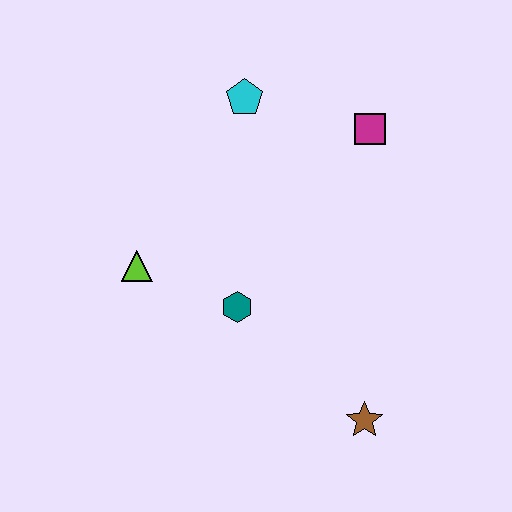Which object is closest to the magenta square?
The cyan pentagon is closest to the magenta square.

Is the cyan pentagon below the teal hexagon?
No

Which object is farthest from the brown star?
The cyan pentagon is farthest from the brown star.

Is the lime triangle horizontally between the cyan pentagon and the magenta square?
No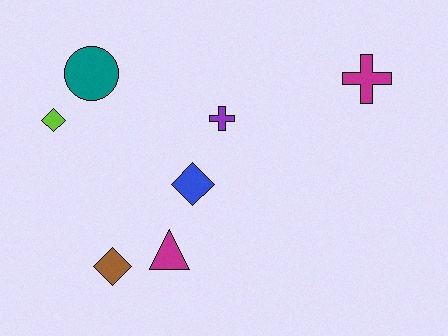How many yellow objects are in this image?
There are no yellow objects.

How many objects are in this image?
There are 7 objects.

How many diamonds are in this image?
There are 3 diamonds.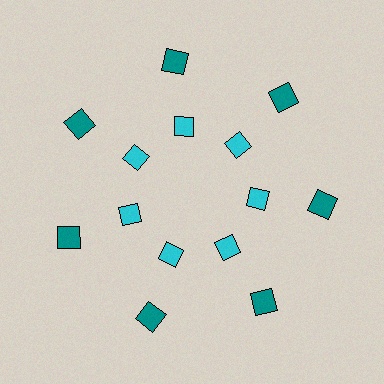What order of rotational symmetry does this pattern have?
This pattern has 7-fold rotational symmetry.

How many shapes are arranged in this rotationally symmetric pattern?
There are 14 shapes, arranged in 7 groups of 2.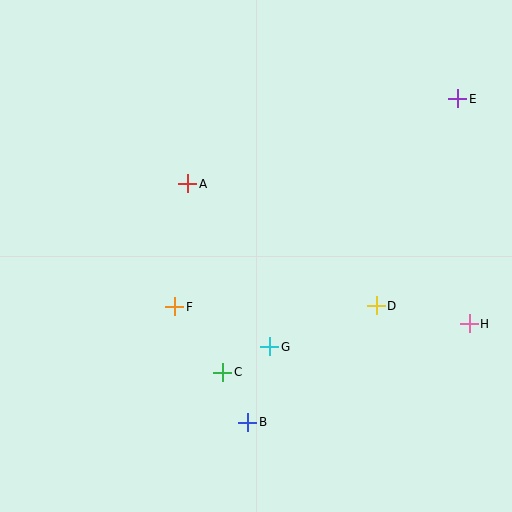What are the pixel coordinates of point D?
Point D is at (376, 306).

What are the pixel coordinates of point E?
Point E is at (458, 99).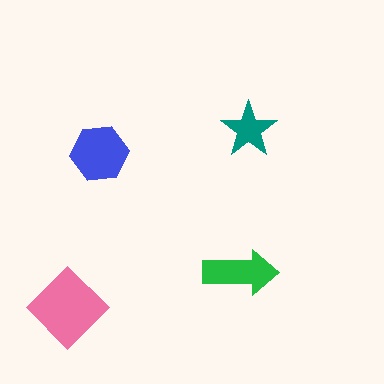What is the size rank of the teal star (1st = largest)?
4th.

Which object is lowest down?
The pink diamond is bottommost.